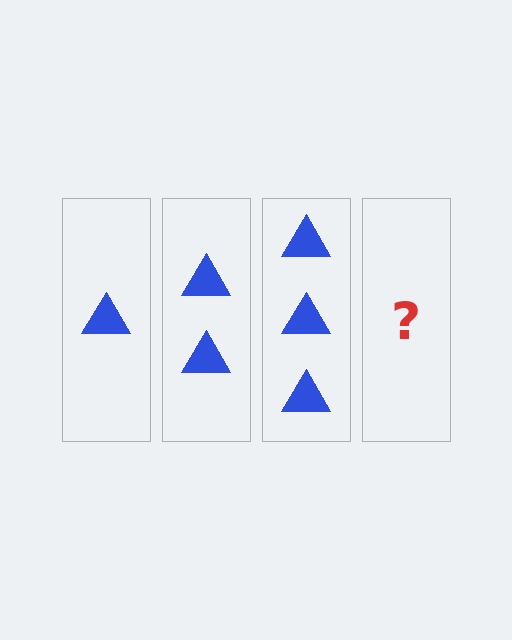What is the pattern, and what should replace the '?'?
The pattern is that each step adds one more triangle. The '?' should be 4 triangles.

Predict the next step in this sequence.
The next step is 4 triangles.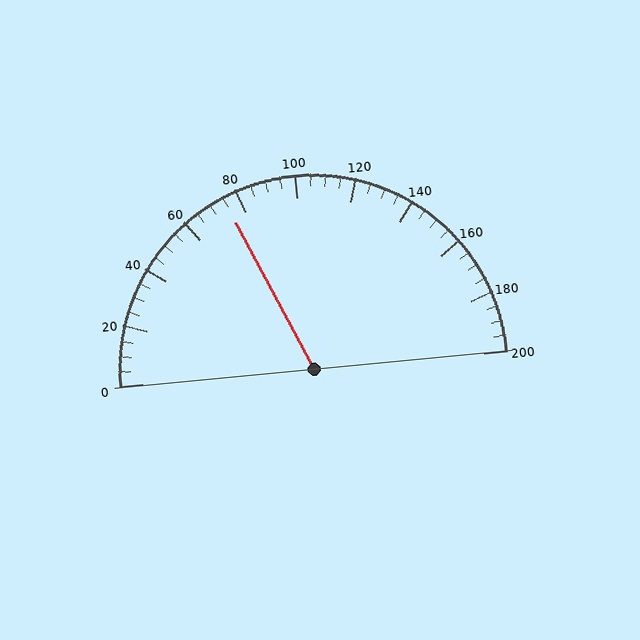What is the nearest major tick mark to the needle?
The nearest major tick mark is 80.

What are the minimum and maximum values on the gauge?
The gauge ranges from 0 to 200.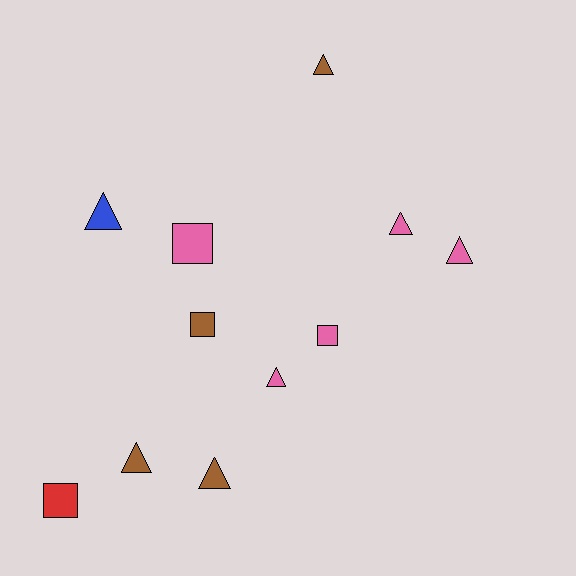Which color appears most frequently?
Pink, with 5 objects.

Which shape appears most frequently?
Triangle, with 7 objects.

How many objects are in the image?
There are 11 objects.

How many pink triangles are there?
There are 3 pink triangles.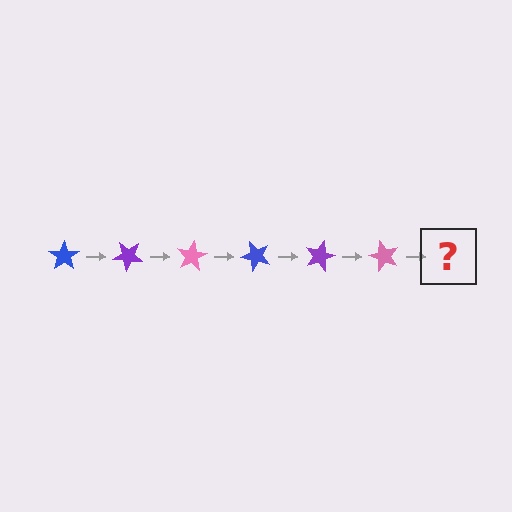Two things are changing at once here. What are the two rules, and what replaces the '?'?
The two rules are that it rotates 40 degrees each step and the color cycles through blue, purple, and pink. The '?' should be a blue star, rotated 240 degrees from the start.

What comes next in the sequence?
The next element should be a blue star, rotated 240 degrees from the start.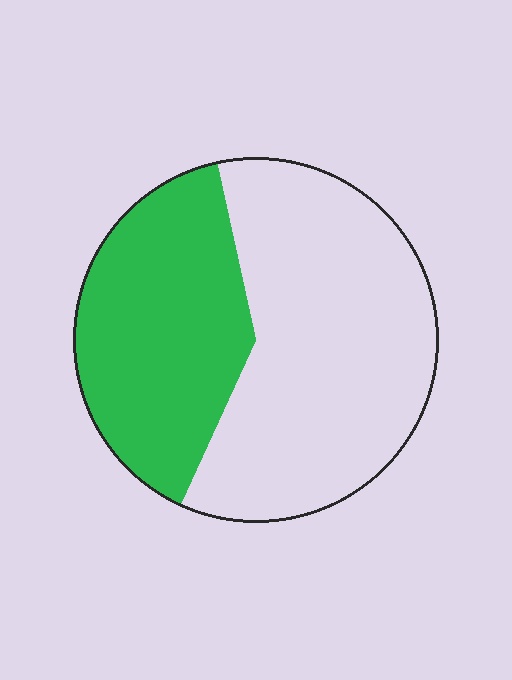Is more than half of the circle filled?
No.